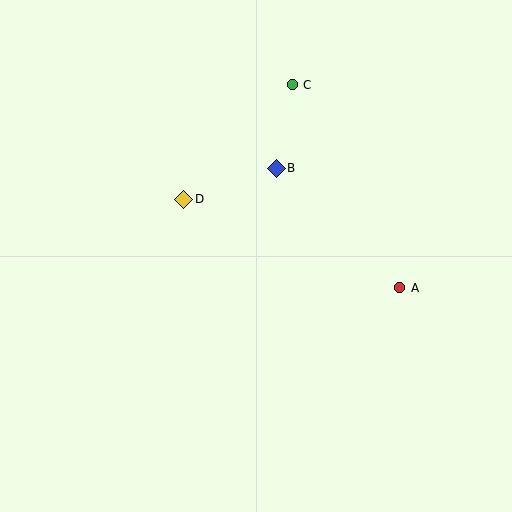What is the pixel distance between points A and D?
The distance between A and D is 233 pixels.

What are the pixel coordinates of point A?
Point A is at (400, 288).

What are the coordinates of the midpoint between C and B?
The midpoint between C and B is at (284, 126).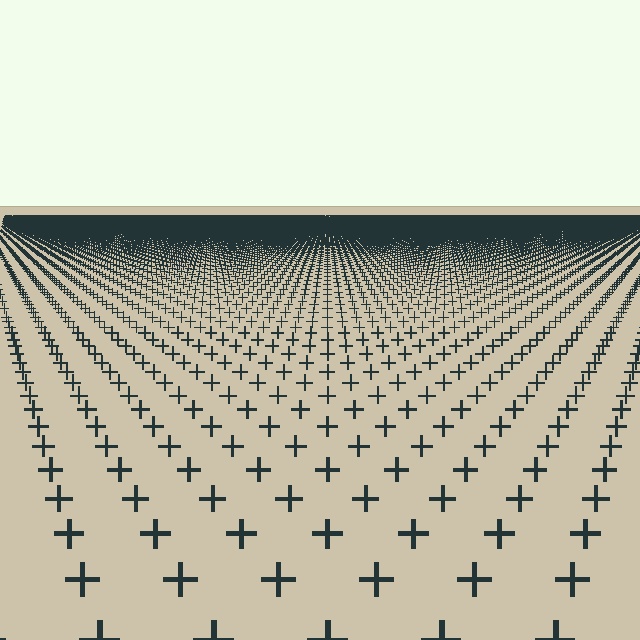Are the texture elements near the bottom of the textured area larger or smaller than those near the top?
Larger. Near the bottom, elements are closer to the viewer and appear at a bigger on-screen size.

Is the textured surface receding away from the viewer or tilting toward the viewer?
The surface is receding away from the viewer. Texture elements get smaller and denser toward the top.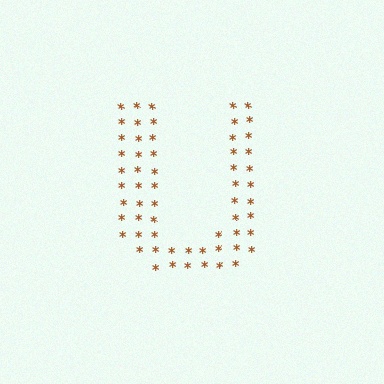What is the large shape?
The large shape is the letter U.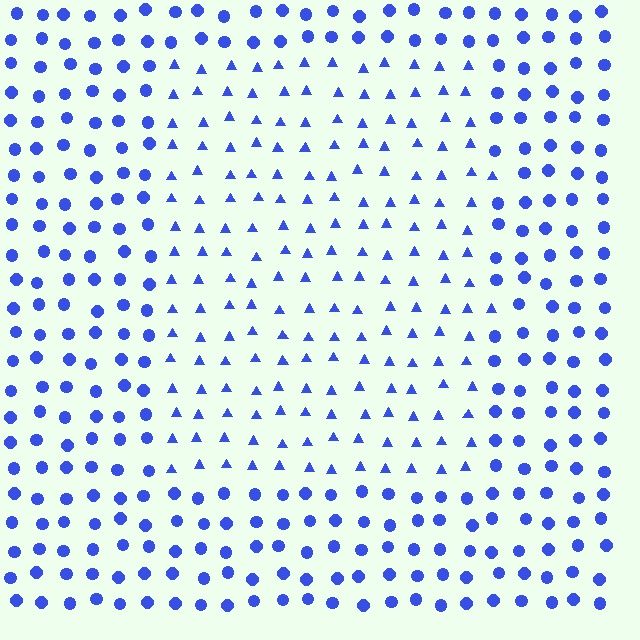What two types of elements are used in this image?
The image uses triangles inside the rectangle region and circles outside it.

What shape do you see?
I see a rectangle.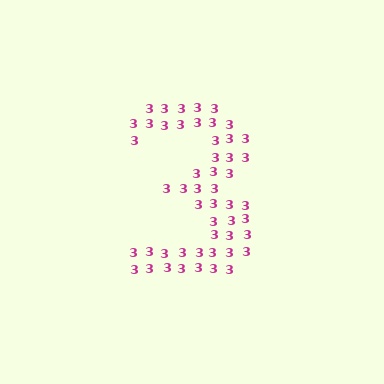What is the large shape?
The large shape is the digit 3.